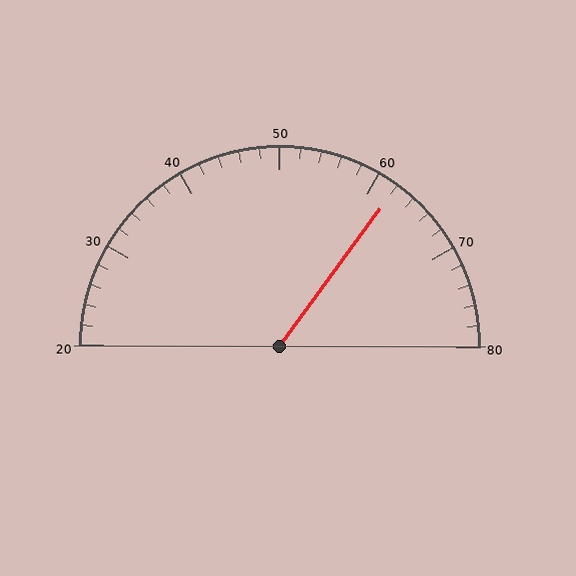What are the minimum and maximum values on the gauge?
The gauge ranges from 20 to 80.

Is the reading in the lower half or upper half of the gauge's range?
The reading is in the upper half of the range (20 to 80).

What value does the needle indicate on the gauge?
The needle indicates approximately 62.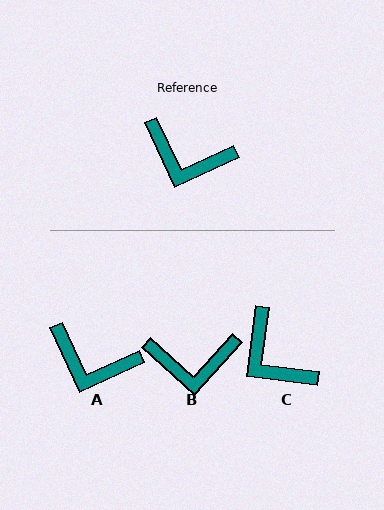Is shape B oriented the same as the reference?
No, it is off by about 23 degrees.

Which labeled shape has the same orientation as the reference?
A.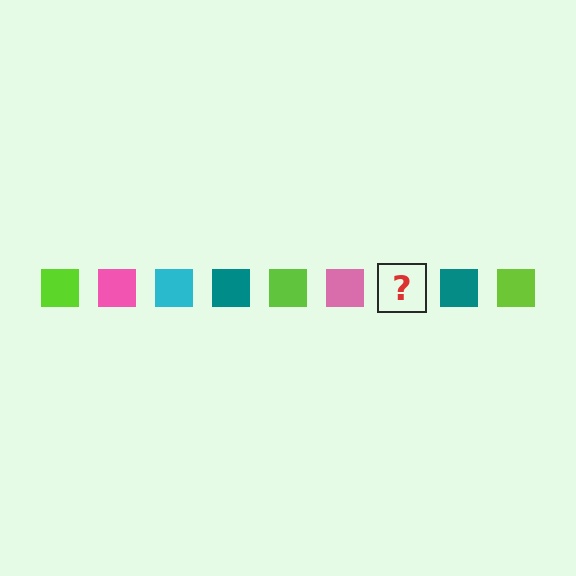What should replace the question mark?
The question mark should be replaced with a cyan square.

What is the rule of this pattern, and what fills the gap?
The rule is that the pattern cycles through lime, pink, cyan, teal squares. The gap should be filled with a cyan square.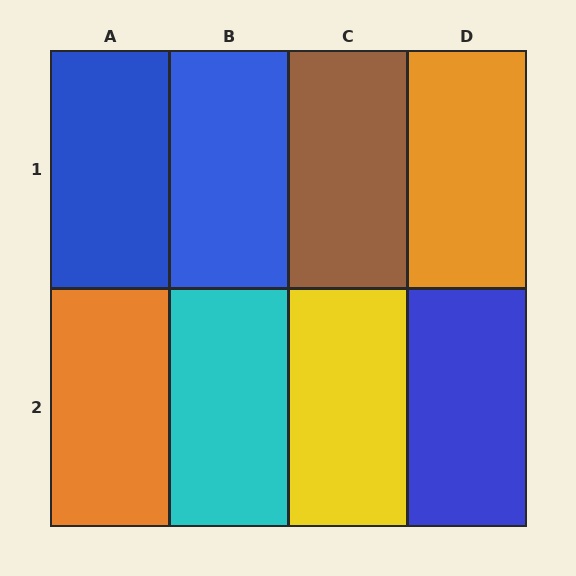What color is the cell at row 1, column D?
Orange.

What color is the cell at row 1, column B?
Blue.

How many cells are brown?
1 cell is brown.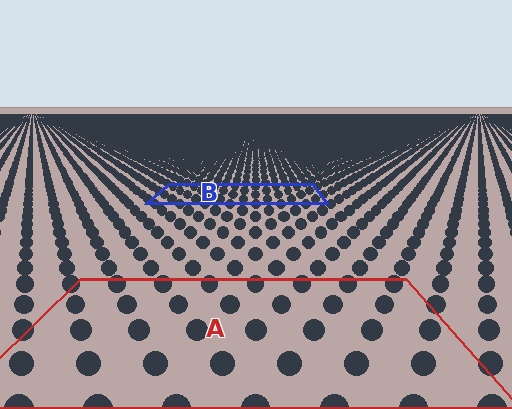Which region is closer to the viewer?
Region A is closer. The texture elements there are larger and more spread out.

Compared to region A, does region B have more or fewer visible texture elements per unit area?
Region B has more texture elements per unit area — they are packed more densely because it is farther away.